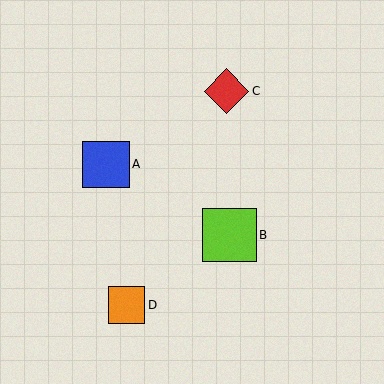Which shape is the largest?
The lime square (labeled B) is the largest.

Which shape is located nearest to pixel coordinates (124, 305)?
The orange square (labeled D) at (127, 305) is nearest to that location.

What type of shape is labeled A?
Shape A is a blue square.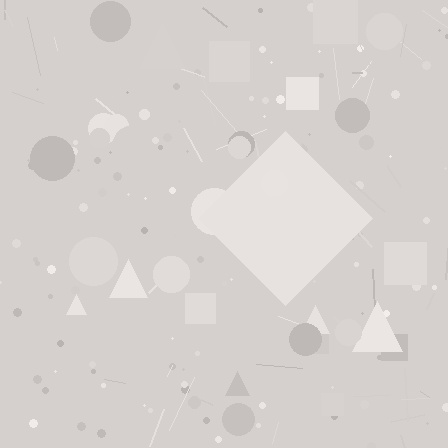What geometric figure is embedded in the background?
A diamond is embedded in the background.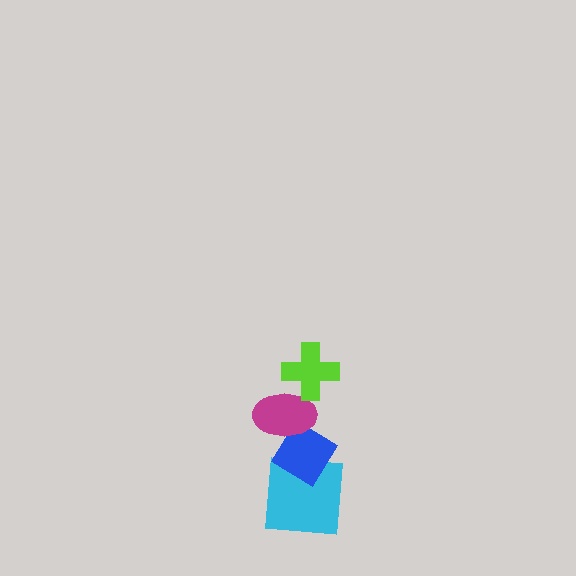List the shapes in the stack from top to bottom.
From top to bottom: the lime cross, the magenta ellipse, the blue diamond, the cyan square.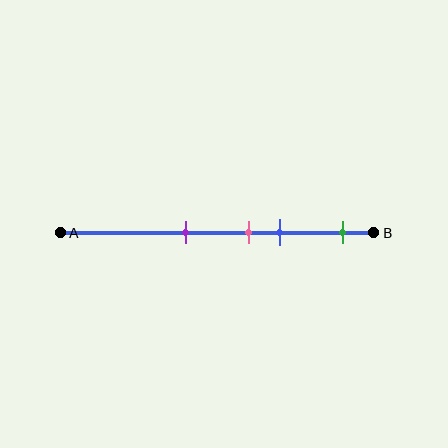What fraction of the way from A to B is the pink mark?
The pink mark is approximately 60% (0.6) of the way from A to B.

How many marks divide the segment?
There are 4 marks dividing the segment.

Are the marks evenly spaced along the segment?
No, the marks are not evenly spaced.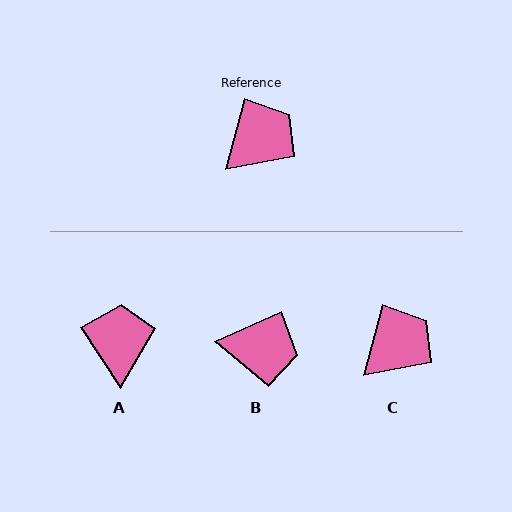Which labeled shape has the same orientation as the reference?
C.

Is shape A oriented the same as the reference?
No, it is off by about 48 degrees.